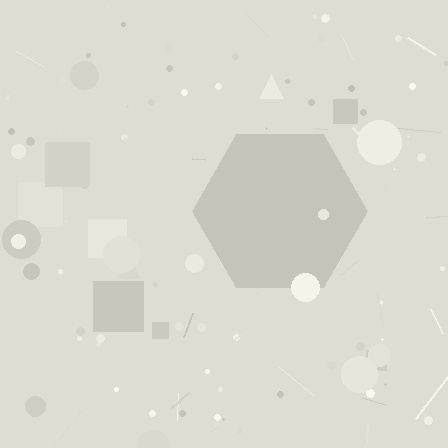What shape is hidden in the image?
A hexagon is hidden in the image.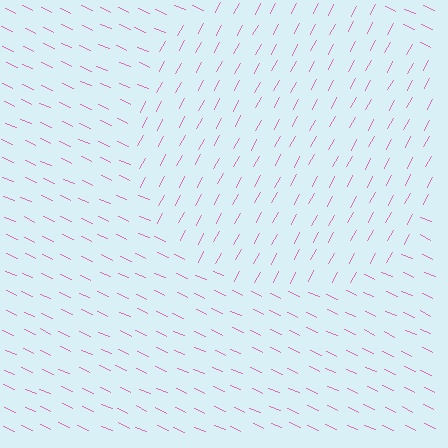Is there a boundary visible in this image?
Yes, there is a texture boundary formed by a change in line orientation.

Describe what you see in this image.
The image is filled with small pink line segments. A circle region in the image has lines oriented differently from the surrounding lines, creating a visible texture boundary.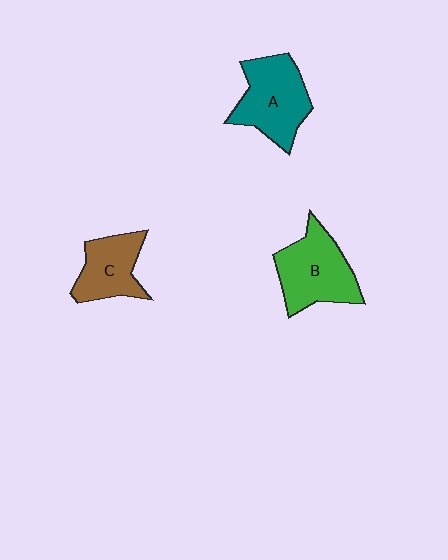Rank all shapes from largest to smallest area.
From largest to smallest: B (green), A (teal), C (brown).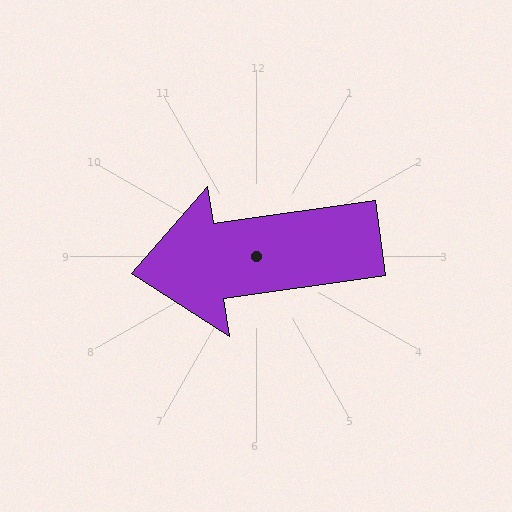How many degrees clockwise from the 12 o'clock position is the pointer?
Approximately 262 degrees.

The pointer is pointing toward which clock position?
Roughly 9 o'clock.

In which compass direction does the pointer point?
West.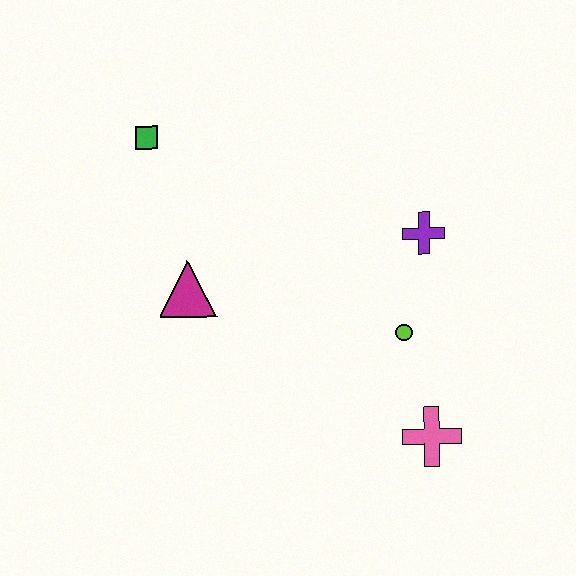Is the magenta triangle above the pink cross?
Yes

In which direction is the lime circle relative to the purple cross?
The lime circle is below the purple cross.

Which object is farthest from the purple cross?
The green square is farthest from the purple cross.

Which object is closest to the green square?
The magenta triangle is closest to the green square.